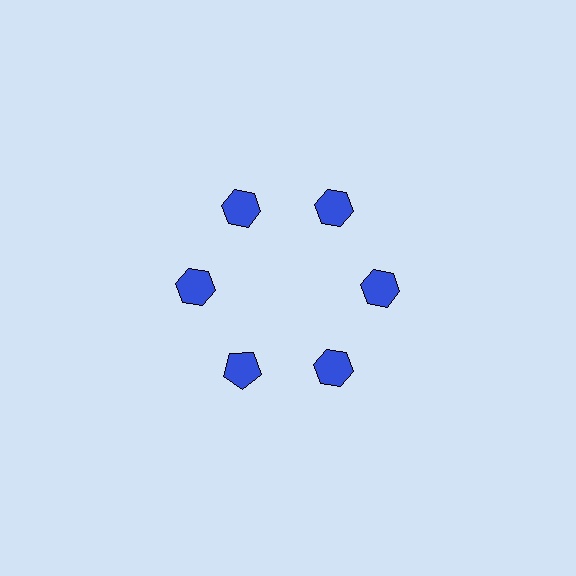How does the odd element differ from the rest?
It has a different shape: pentagon instead of hexagon.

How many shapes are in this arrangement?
There are 6 shapes arranged in a ring pattern.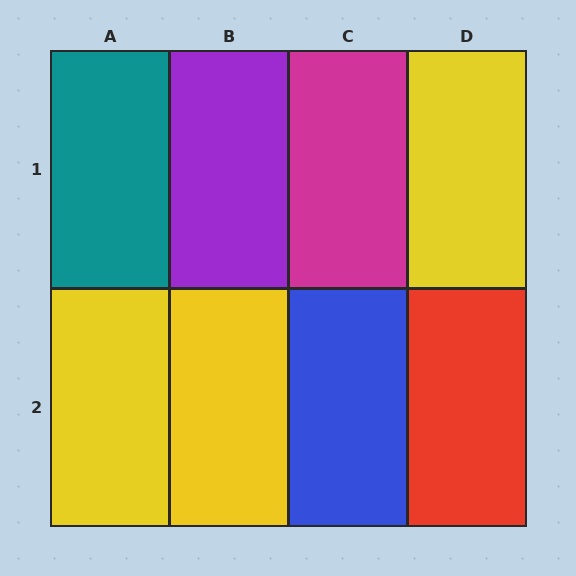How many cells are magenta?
1 cell is magenta.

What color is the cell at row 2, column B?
Yellow.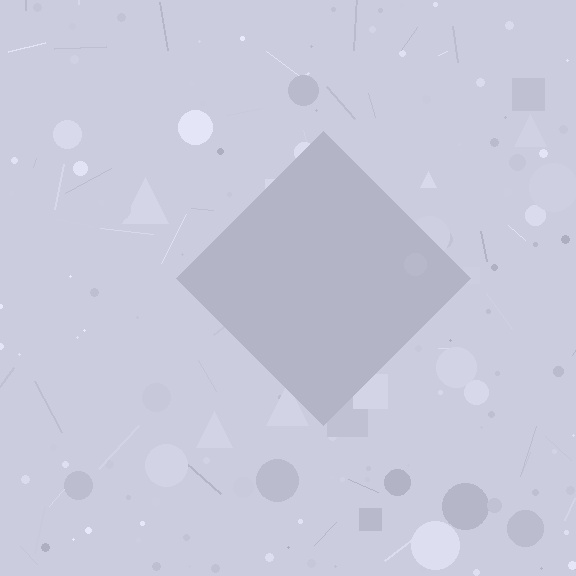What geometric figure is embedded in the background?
A diamond is embedded in the background.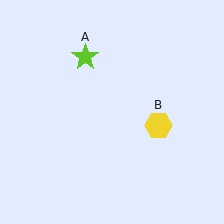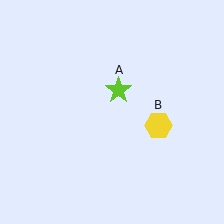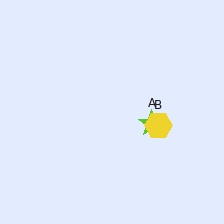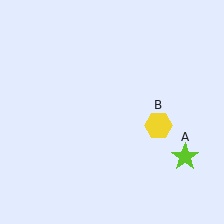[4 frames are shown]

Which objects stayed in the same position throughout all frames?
Yellow hexagon (object B) remained stationary.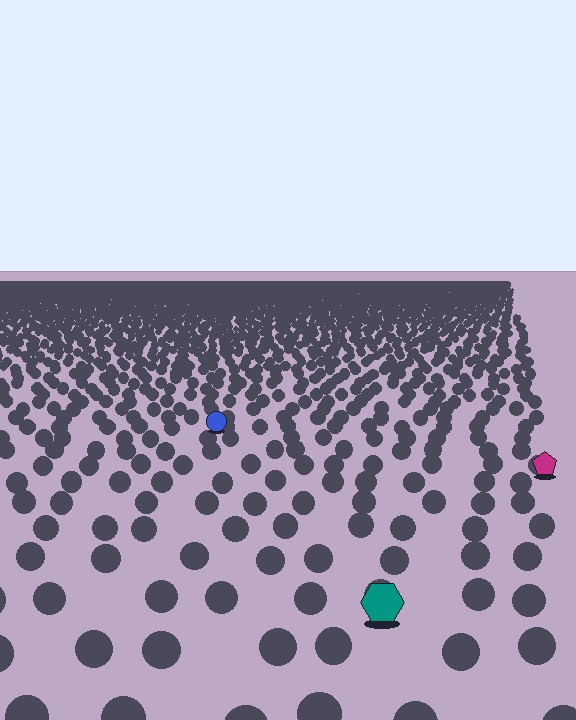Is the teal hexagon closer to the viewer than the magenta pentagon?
Yes. The teal hexagon is closer — you can tell from the texture gradient: the ground texture is coarser near it.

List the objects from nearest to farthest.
From nearest to farthest: the teal hexagon, the magenta pentagon, the blue circle.